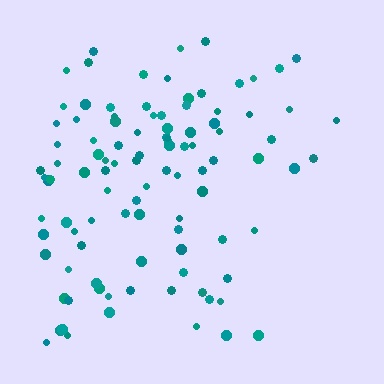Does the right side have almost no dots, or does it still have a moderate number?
Still a moderate number, just noticeably fewer than the left.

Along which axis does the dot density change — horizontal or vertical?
Horizontal.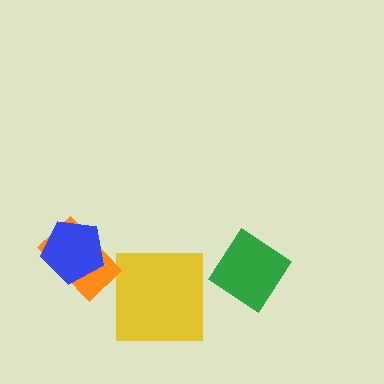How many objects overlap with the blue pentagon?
1 object overlaps with the blue pentagon.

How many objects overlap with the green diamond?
0 objects overlap with the green diamond.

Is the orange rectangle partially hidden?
Yes, it is partially covered by another shape.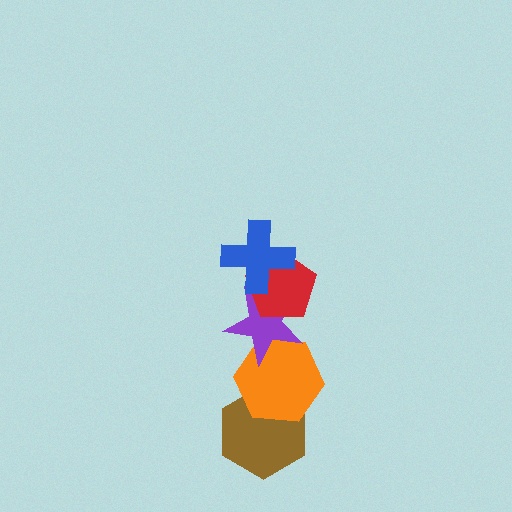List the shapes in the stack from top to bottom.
From top to bottom: the blue cross, the red pentagon, the purple star, the orange hexagon, the brown hexagon.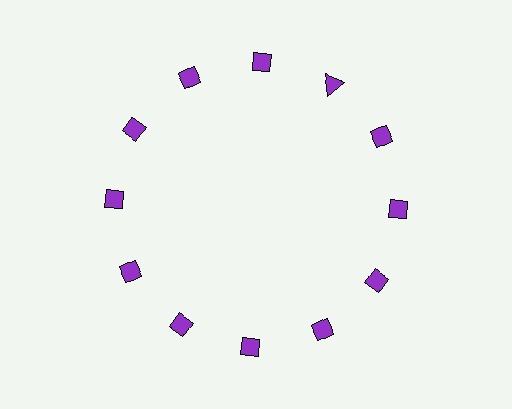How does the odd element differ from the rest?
It has a different shape: triangle instead of diamond.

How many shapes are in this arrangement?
There are 12 shapes arranged in a ring pattern.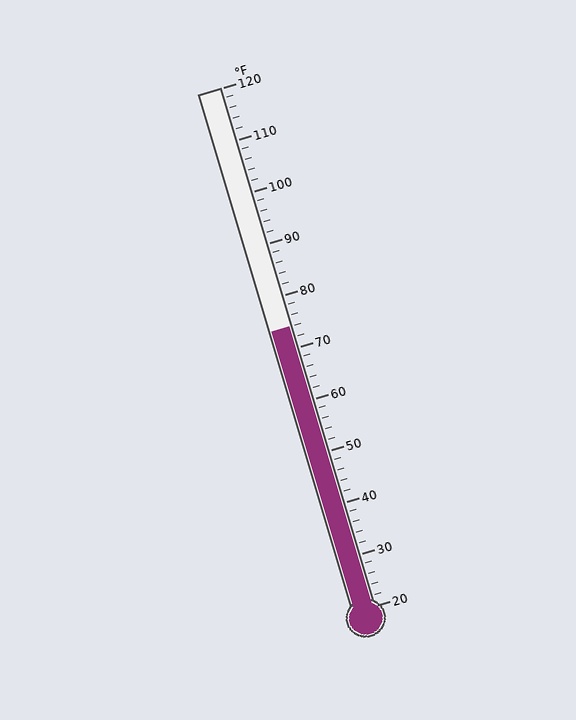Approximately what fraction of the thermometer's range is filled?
The thermometer is filled to approximately 55% of its range.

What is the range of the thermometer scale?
The thermometer scale ranges from 20°F to 120°F.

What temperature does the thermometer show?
The thermometer shows approximately 74°F.